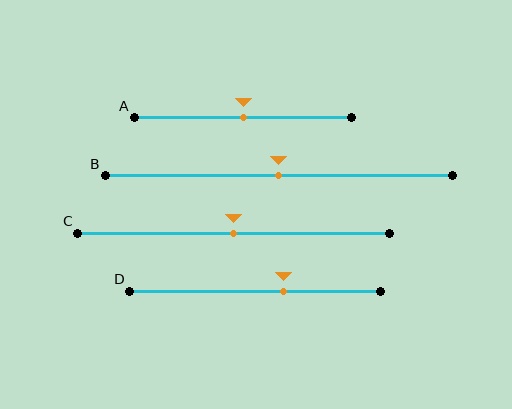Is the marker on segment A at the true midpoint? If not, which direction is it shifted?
Yes, the marker on segment A is at the true midpoint.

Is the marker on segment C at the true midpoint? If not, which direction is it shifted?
Yes, the marker on segment C is at the true midpoint.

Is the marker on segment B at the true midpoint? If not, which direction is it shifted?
Yes, the marker on segment B is at the true midpoint.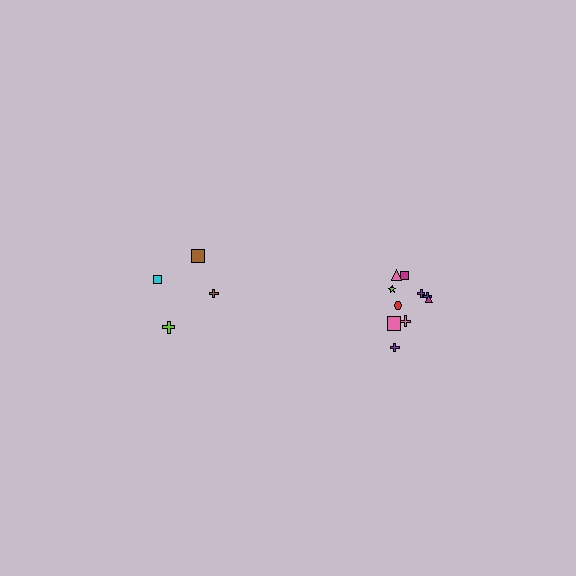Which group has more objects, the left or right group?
The right group.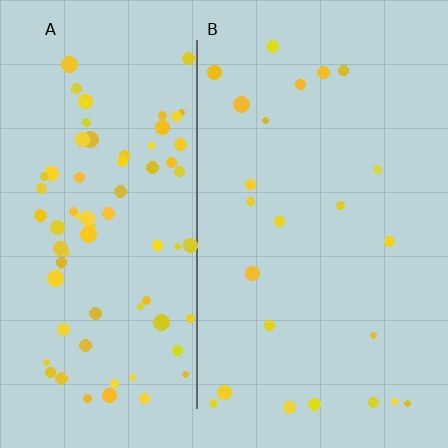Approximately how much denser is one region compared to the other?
Approximately 3.3× — region A over region B.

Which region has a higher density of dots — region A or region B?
A (the left).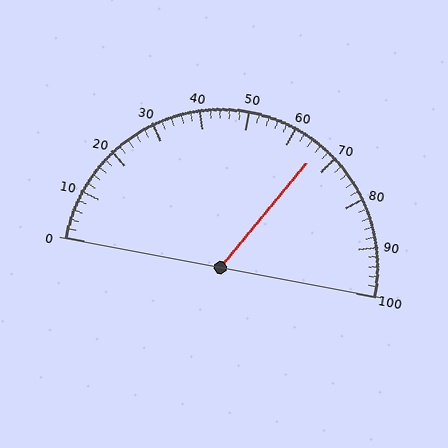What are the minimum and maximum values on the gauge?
The gauge ranges from 0 to 100.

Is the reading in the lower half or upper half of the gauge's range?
The reading is in the upper half of the range (0 to 100).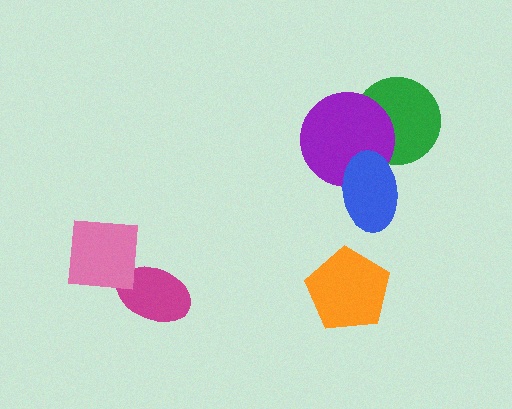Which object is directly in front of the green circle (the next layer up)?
The purple circle is directly in front of the green circle.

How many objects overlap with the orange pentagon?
0 objects overlap with the orange pentagon.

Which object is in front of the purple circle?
The blue ellipse is in front of the purple circle.